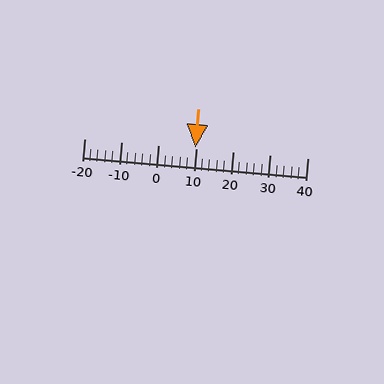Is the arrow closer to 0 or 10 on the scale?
The arrow is closer to 10.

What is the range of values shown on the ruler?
The ruler shows values from -20 to 40.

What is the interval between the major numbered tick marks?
The major tick marks are spaced 10 units apart.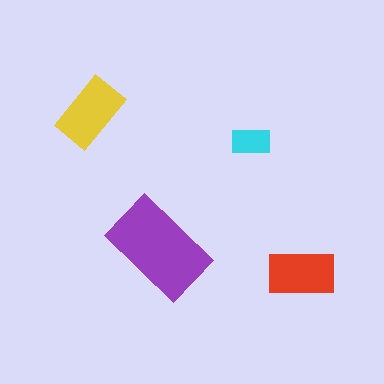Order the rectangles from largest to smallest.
the purple one, the yellow one, the red one, the cyan one.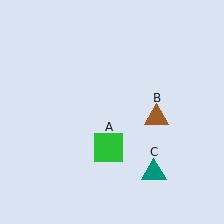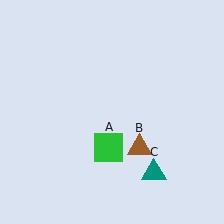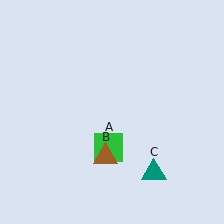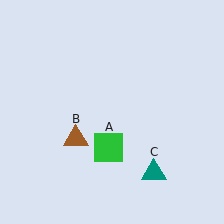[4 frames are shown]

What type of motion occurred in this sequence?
The brown triangle (object B) rotated clockwise around the center of the scene.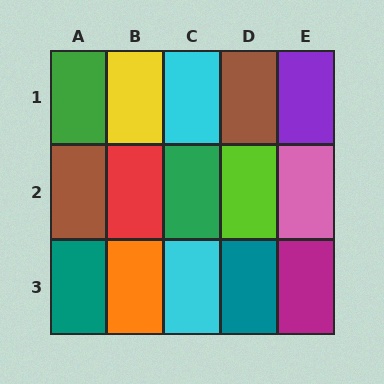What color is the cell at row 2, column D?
Lime.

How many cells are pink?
1 cell is pink.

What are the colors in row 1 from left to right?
Green, yellow, cyan, brown, purple.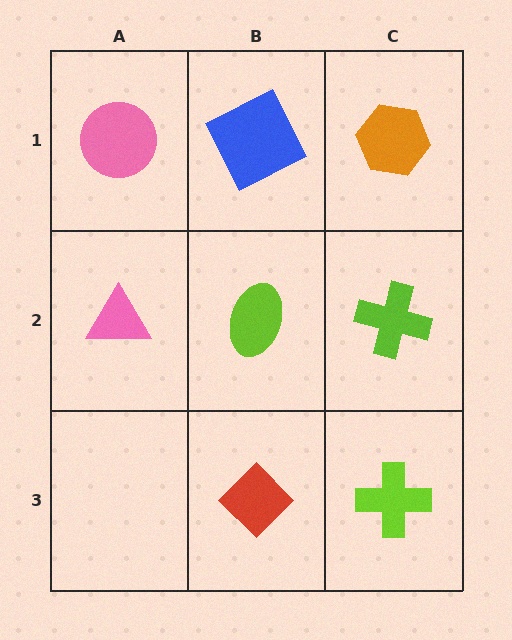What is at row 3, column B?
A red diamond.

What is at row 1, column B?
A blue square.